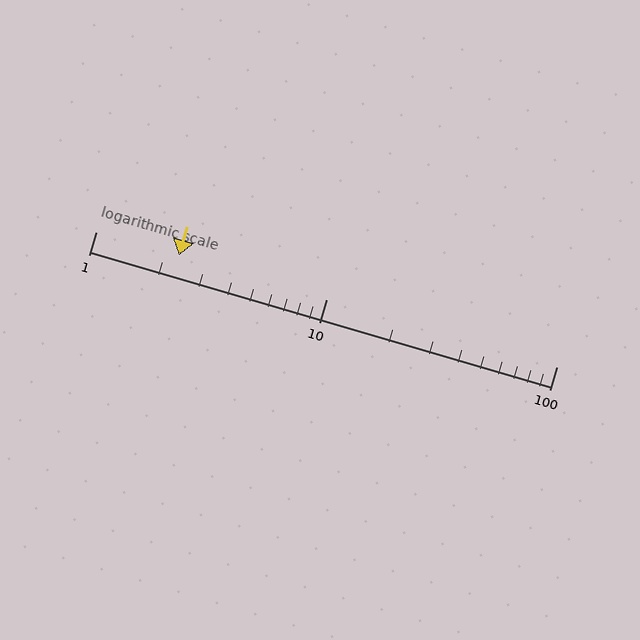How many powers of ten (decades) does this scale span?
The scale spans 2 decades, from 1 to 100.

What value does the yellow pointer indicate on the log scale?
The pointer indicates approximately 2.3.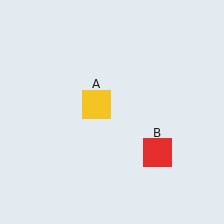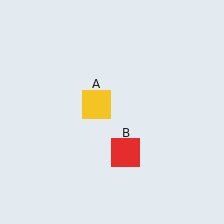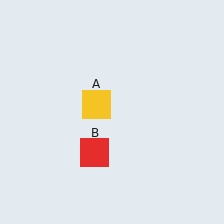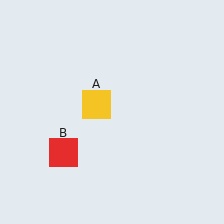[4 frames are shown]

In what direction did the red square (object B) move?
The red square (object B) moved left.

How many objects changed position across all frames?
1 object changed position: red square (object B).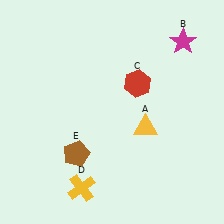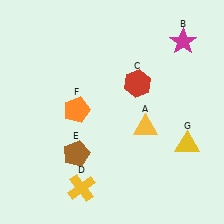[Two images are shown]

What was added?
An orange pentagon (F), a yellow triangle (G) were added in Image 2.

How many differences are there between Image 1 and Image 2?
There are 2 differences between the two images.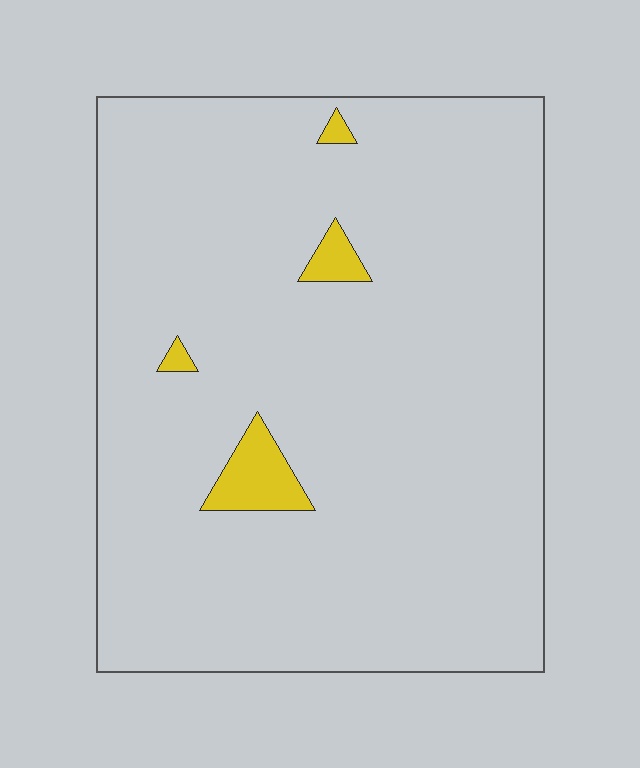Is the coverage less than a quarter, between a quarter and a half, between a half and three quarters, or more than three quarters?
Less than a quarter.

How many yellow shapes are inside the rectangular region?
4.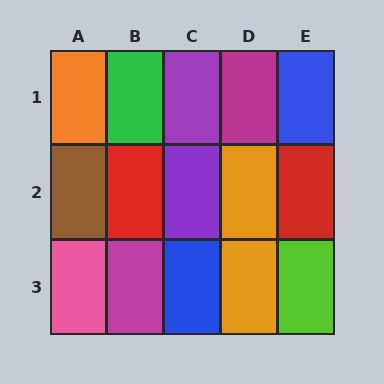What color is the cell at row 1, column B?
Green.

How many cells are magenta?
2 cells are magenta.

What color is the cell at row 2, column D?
Orange.